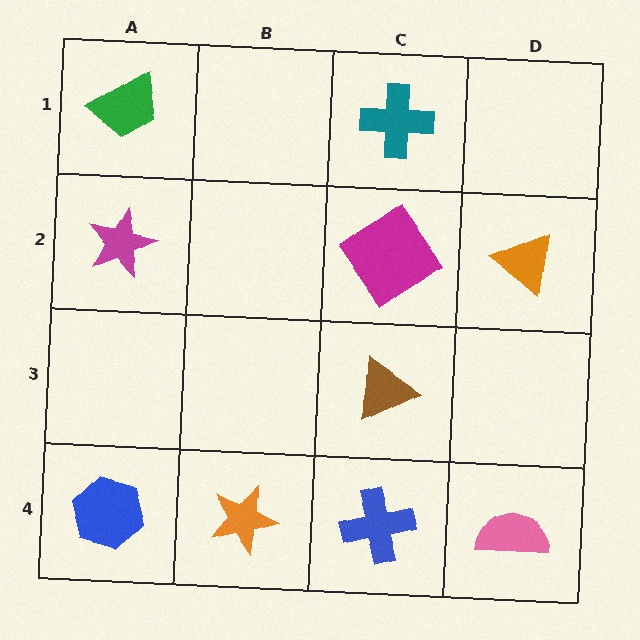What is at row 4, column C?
A blue cross.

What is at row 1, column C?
A teal cross.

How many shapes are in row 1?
2 shapes.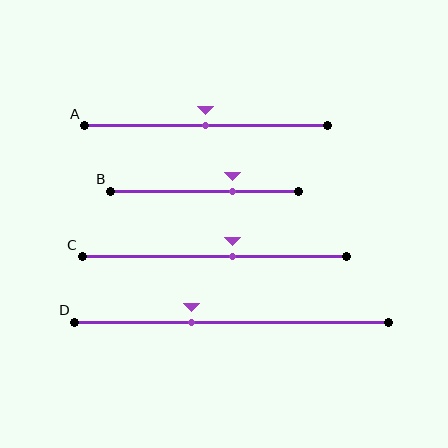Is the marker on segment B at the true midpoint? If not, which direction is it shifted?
No, the marker on segment B is shifted to the right by about 15% of the segment length.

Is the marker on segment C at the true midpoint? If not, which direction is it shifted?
No, the marker on segment C is shifted to the right by about 7% of the segment length.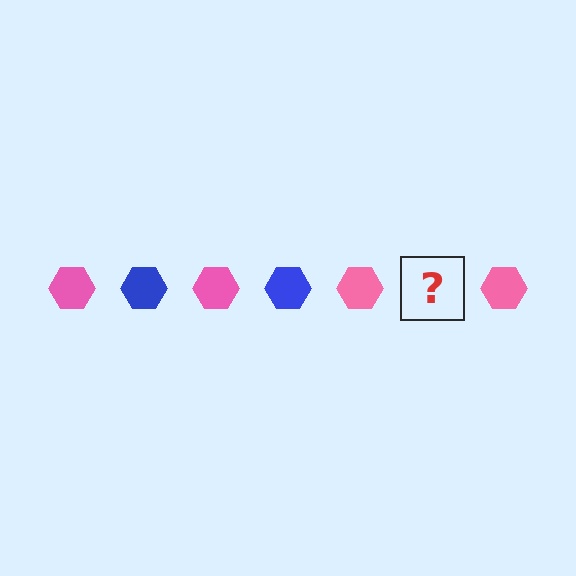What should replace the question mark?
The question mark should be replaced with a blue hexagon.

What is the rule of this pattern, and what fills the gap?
The rule is that the pattern cycles through pink, blue hexagons. The gap should be filled with a blue hexagon.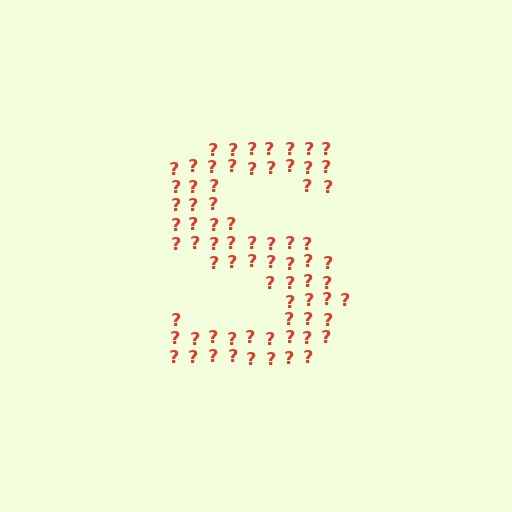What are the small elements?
The small elements are question marks.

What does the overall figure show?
The overall figure shows the letter S.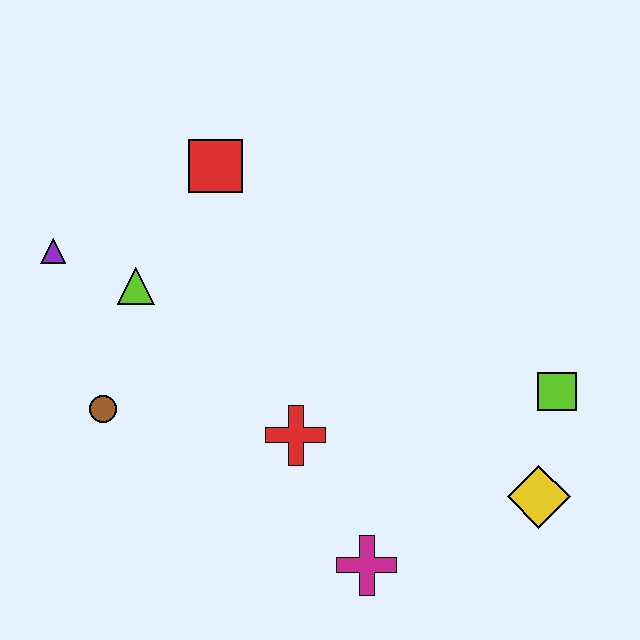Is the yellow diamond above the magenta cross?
Yes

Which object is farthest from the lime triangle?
The yellow diamond is farthest from the lime triangle.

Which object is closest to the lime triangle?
The purple triangle is closest to the lime triangle.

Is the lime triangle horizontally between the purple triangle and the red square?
Yes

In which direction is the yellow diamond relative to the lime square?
The yellow diamond is below the lime square.